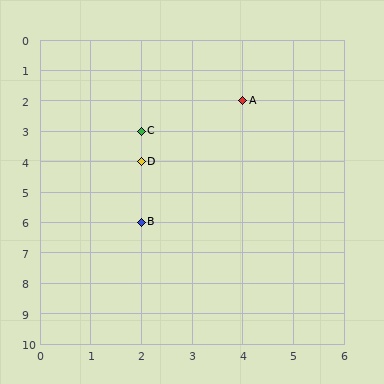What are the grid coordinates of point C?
Point C is at grid coordinates (2, 3).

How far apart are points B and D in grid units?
Points B and D are 2 rows apart.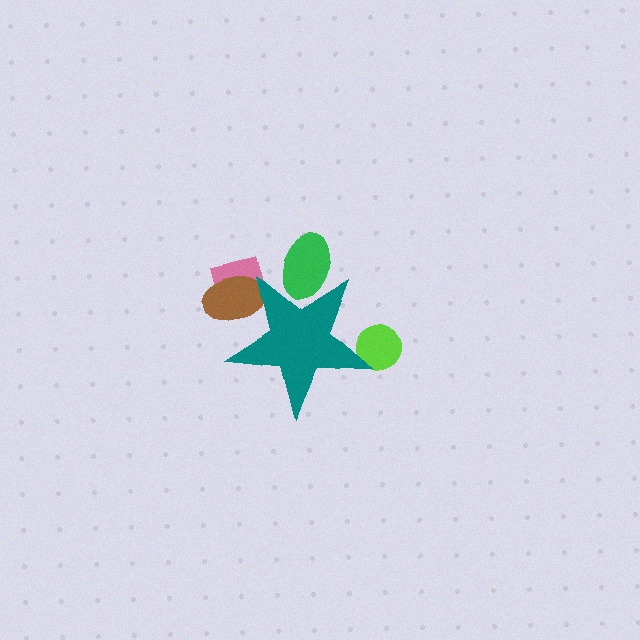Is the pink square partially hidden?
Yes, the pink square is partially hidden behind the teal star.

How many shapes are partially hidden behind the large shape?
4 shapes are partially hidden.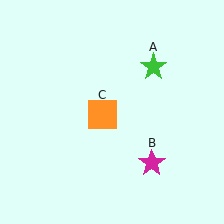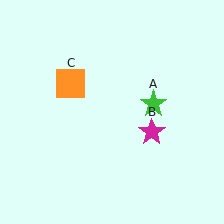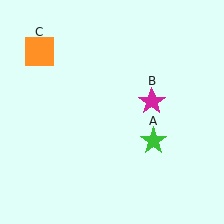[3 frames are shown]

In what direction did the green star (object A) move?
The green star (object A) moved down.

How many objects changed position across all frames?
3 objects changed position: green star (object A), magenta star (object B), orange square (object C).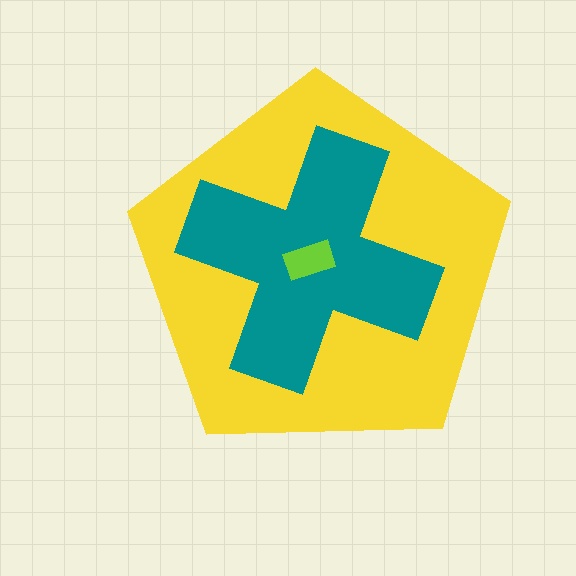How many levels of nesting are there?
3.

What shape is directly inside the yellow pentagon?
The teal cross.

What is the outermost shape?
The yellow pentagon.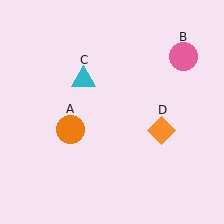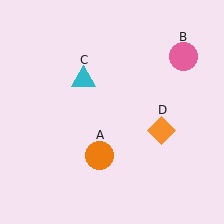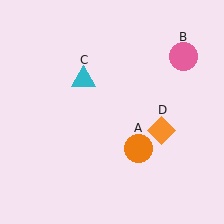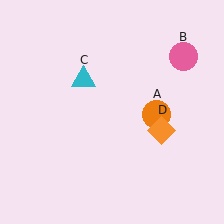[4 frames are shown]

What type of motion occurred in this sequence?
The orange circle (object A) rotated counterclockwise around the center of the scene.